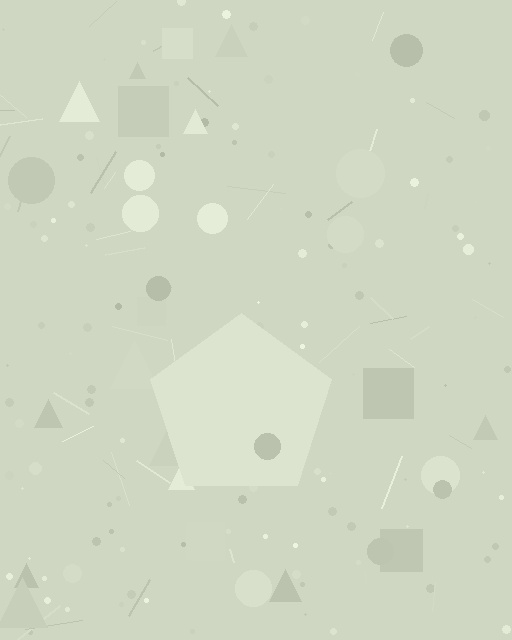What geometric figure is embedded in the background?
A pentagon is embedded in the background.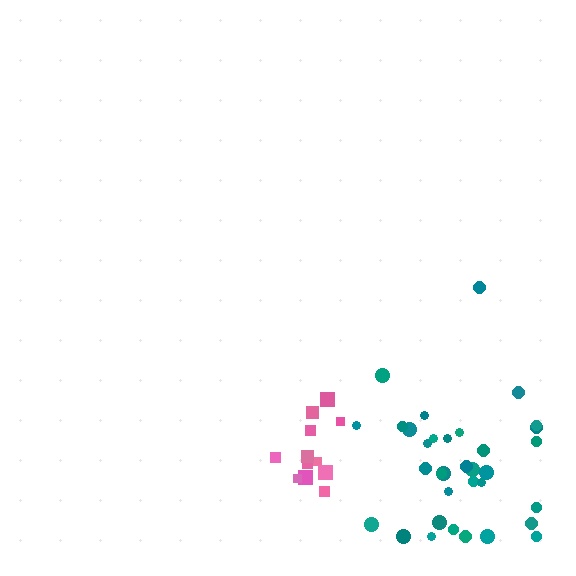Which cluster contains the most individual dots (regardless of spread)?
Teal (35).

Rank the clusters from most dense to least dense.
pink, teal.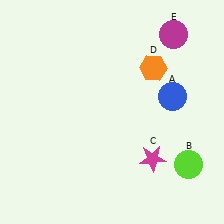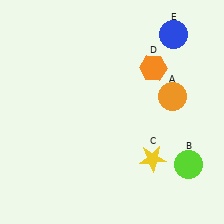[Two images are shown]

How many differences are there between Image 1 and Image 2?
There are 3 differences between the two images.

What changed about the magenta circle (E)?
In Image 1, E is magenta. In Image 2, it changed to blue.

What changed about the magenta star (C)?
In Image 1, C is magenta. In Image 2, it changed to yellow.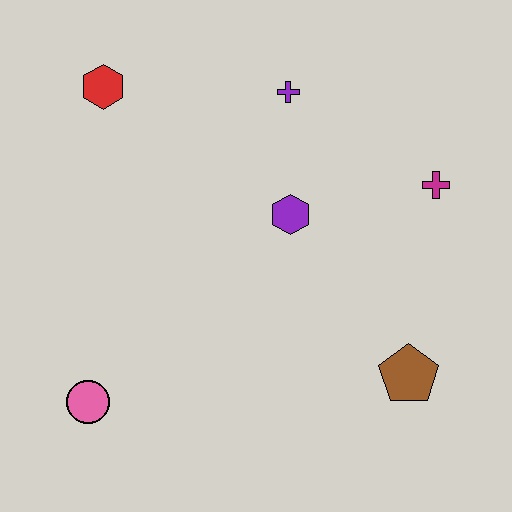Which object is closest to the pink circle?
The purple hexagon is closest to the pink circle.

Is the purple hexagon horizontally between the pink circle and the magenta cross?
Yes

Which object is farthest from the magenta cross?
The pink circle is farthest from the magenta cross.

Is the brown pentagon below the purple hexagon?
Yes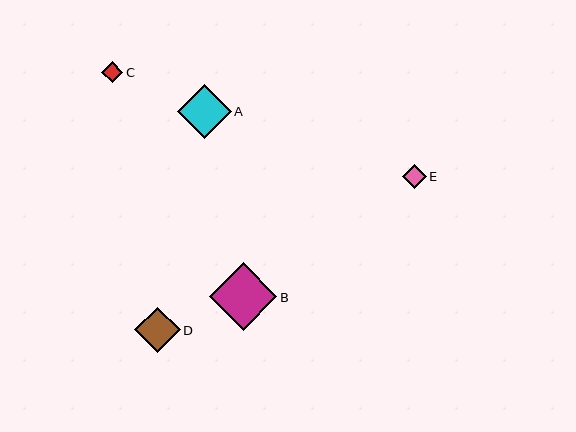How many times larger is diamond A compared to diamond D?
Diamond A is approximately 1.2 times the size of diamond D.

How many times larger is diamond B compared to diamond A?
Diamond B is approximately 1.2 times the size of diamond A.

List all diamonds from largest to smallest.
From largest to smallest: B, A, D, E, C.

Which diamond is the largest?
Diamond B is the largest with a size of approximately 67 pixels.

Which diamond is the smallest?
Diamond C is the smallest with a size of approximately 21 pixels.